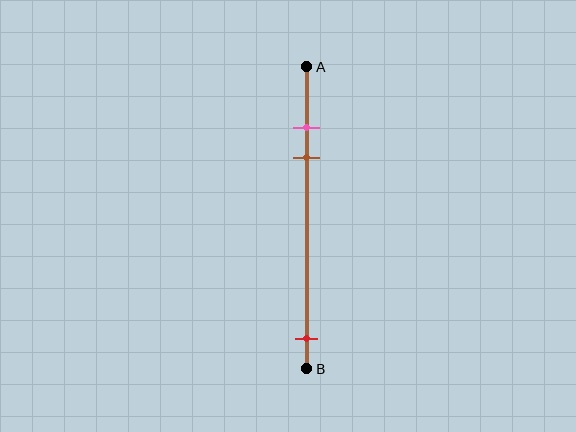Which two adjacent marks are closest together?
The pink and brown marks are the closest adjacent pair.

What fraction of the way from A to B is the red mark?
The red mark is approximately 90% (0.9) of the way from A to B.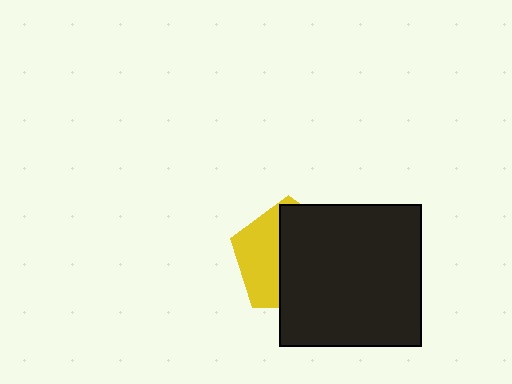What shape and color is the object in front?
The object in front is a black square.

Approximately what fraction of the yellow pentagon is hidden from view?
Roughly 60% of the yellow pentagon is hidden behind the black square.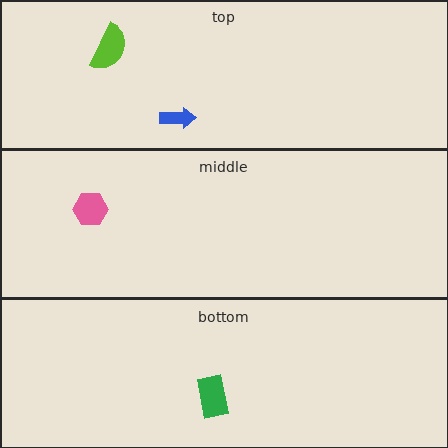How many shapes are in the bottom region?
1.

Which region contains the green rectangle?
The bottom region.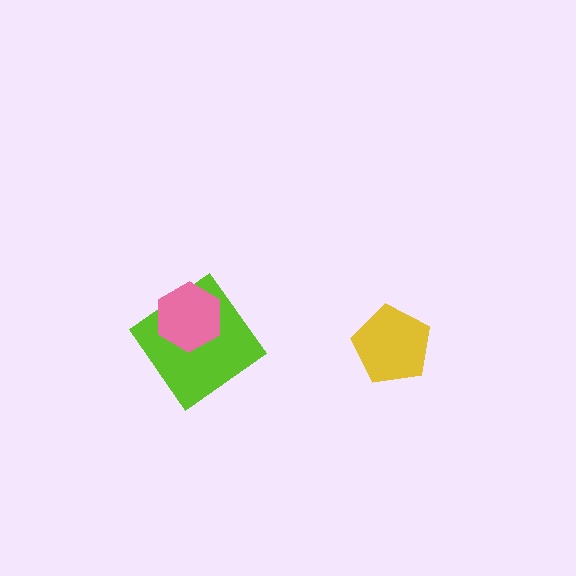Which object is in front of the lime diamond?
The pink hexagon is in front of the lime diamond.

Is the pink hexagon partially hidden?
No, no other shape covers it.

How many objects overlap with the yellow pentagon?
0 objects overlap with the yellow pentagon.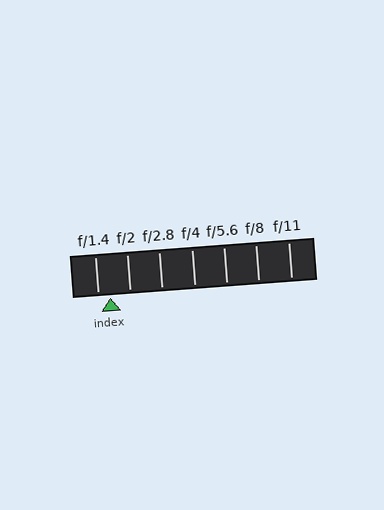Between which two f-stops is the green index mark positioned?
The index mark is between f/1.4 and f/2.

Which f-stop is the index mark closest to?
The index mark is closest to f/1.4.